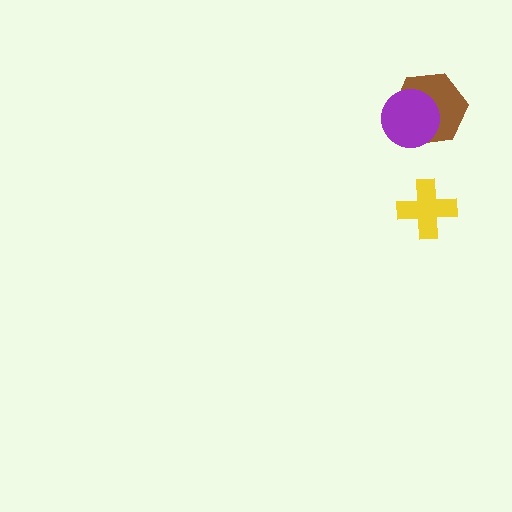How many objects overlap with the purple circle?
1 object overlaps with the purple circle.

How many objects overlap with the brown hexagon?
1 object overlaps with the brown hexagon.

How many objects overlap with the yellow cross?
0 objects overlap with the yellow cross.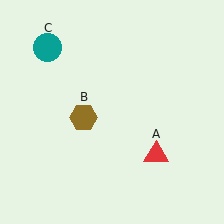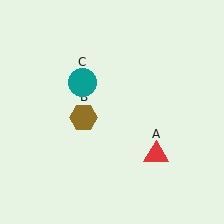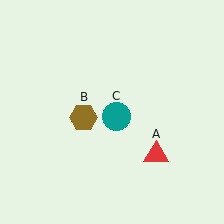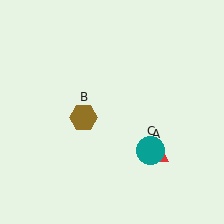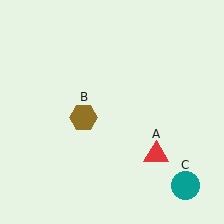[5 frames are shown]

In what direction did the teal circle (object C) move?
The teal circle (object C) moved down and to the right.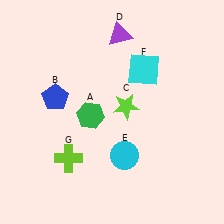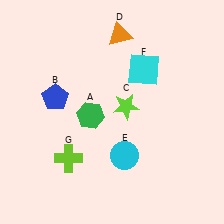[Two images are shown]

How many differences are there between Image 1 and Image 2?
There is 1 difference between the two images.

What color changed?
The triangle (D) changed from purple in Image 1 to orange in Image 2.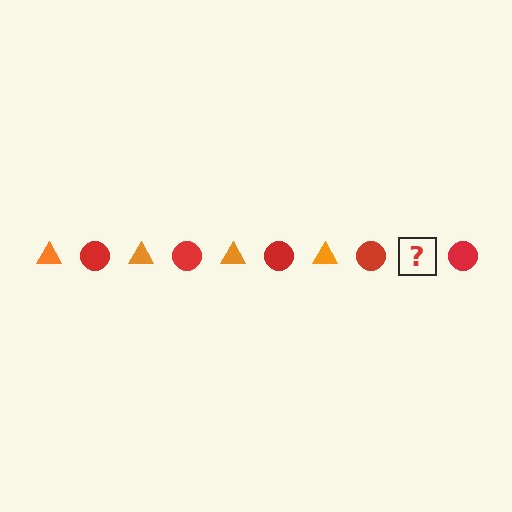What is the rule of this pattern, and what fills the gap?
The rule is that the pattern alternates between orange triangle and red circle. The gap should be filled with an orange triangle.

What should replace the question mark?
The question mark should be replaced with an orange triangle.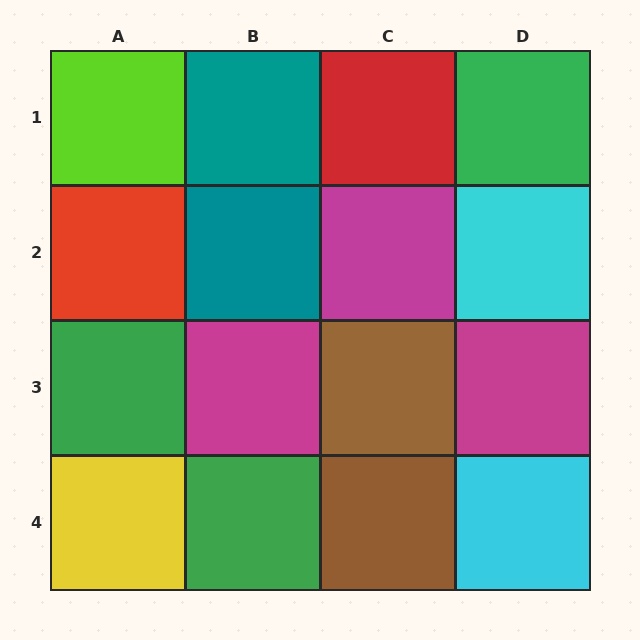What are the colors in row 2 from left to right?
Red, teal, magenta, cyan.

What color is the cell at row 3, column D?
Magenta.